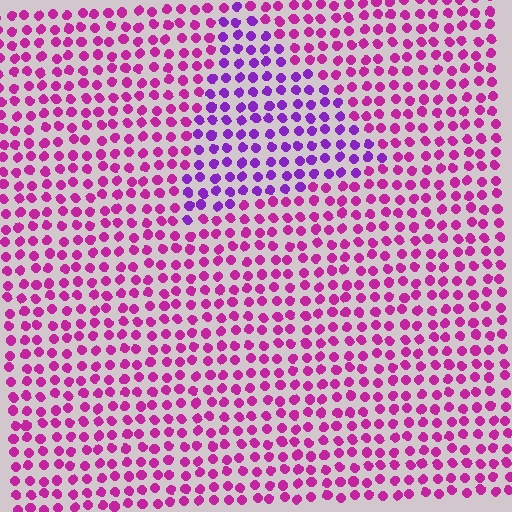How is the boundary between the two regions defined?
The boundary is defined purely by a slight shift in hue (about 35 degrees). Spacing, size, and orientation are identical on both sides.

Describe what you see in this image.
The image is filled with small magenta elements in a uniform arrangement. A triangle-shaped region is visible where the elements are tinted to a slightly different hue, forming a subtle color boundary.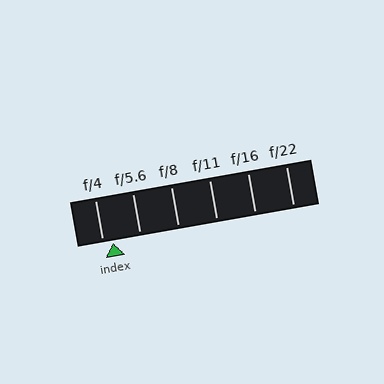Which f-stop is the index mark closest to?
The index mark is closest to f/4.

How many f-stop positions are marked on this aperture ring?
There are 6 f-stop positions marked.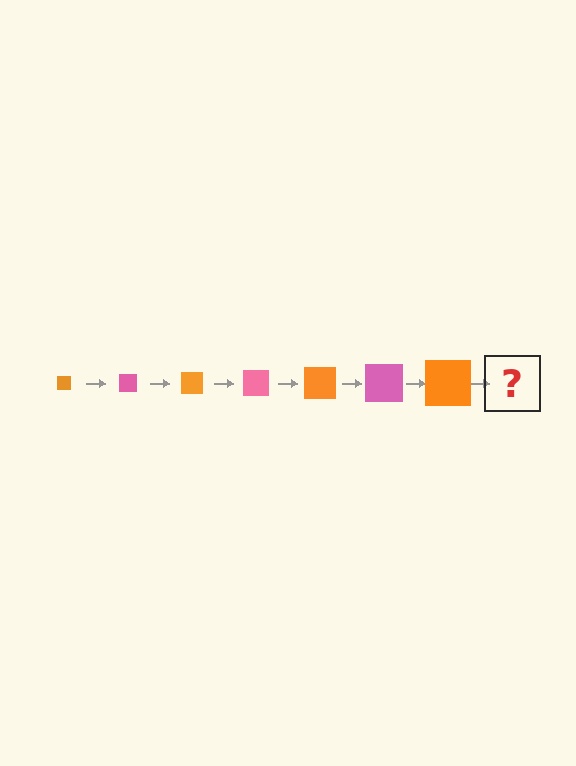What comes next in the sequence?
The next element should be a pink square, larger than the previous one.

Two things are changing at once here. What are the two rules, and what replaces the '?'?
The two rules are that the square grows larger each step and the color cycles through orange and pink. The '?' should be a pink square, larger than the previous one.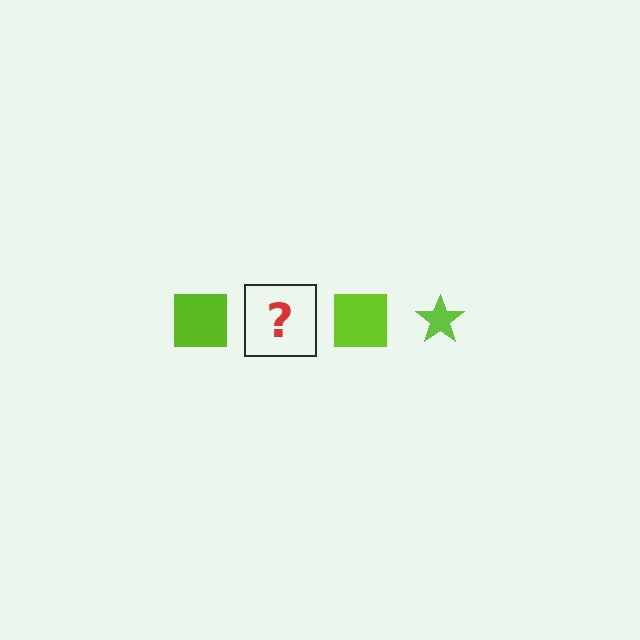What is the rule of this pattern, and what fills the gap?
The rule is that the pattern cycles through square, star shapes in lime. The gap should be filled with a lime star.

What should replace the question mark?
The question mark should be replaced with a lime star.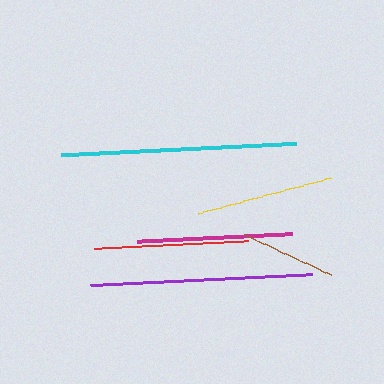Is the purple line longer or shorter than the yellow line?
The purple line is longer than the yellow line.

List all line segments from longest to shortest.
From longest to shortest: cyan, purple, magenta, red, yellow, brown.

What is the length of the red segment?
The red segment is approximately 155 pixels long.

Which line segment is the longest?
The cyan line is the longest at approximately 235 pixels.